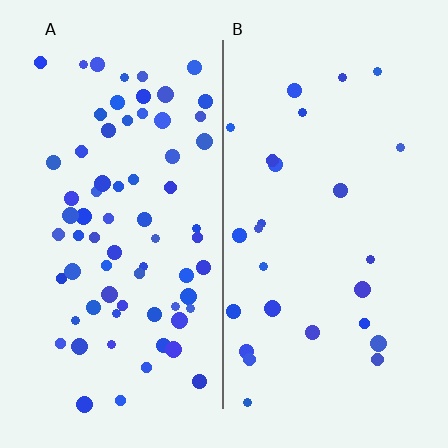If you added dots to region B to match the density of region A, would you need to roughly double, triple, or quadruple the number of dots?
Approximately triple.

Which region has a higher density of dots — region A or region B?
A (the left).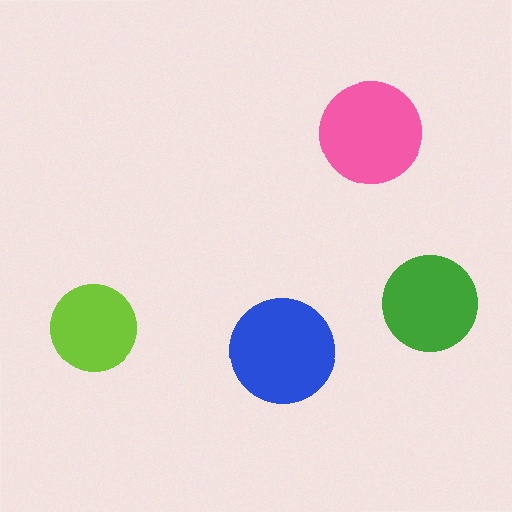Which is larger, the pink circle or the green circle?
The pink one.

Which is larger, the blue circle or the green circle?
The blue one.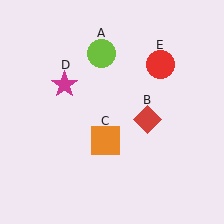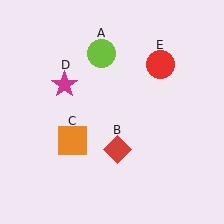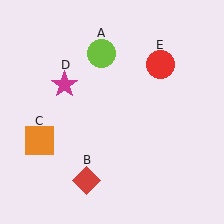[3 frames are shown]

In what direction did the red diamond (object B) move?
The red diamond (object B) moved down and to the left.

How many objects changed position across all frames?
2 objects changed position: red diamond (object B), orange square (object C).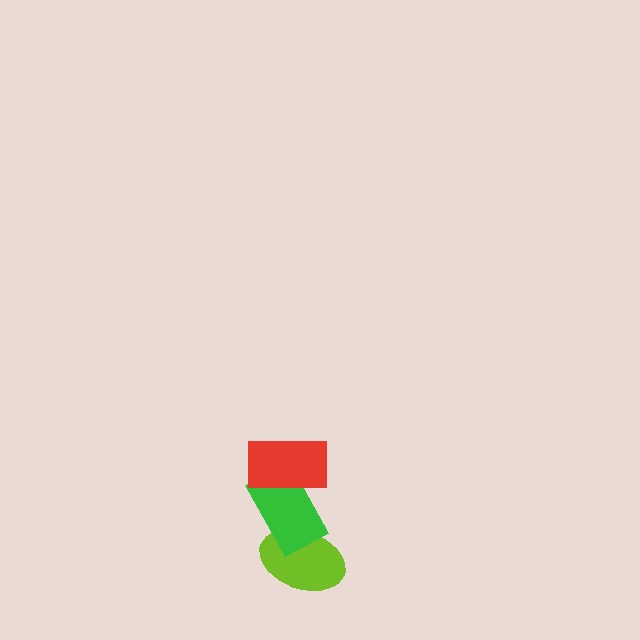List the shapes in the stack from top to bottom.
From top to bottom: the red rectangle, the green rectangle, the lime ellipse.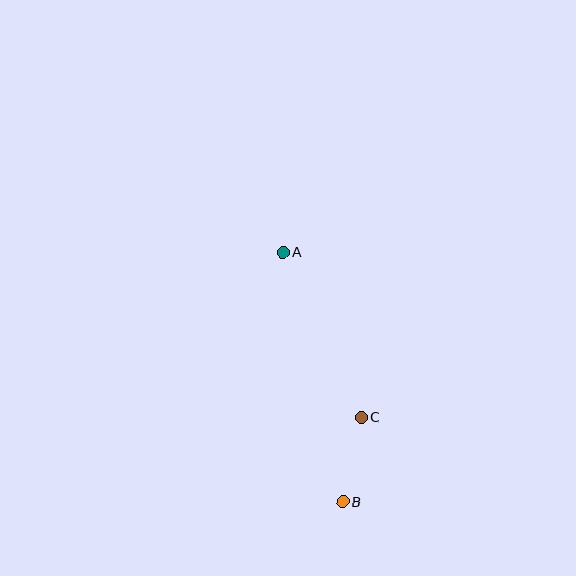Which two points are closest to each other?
Points B and C are closest to each other.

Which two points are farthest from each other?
Points A and B are farthest from each other.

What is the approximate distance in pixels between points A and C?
The distance between A and C is approximately 183 pixels.